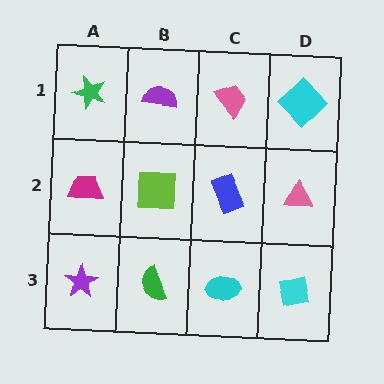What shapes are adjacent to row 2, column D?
A cyan diamond (row 1, column D), a cyan square (row 3, column D), a blue rectangle (row 2, column C).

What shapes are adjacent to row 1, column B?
A lime square (row 2, column B), a green star (row 1, column A), a pink trapezoid (row 1, column C).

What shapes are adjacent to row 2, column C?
A pink trapezoid (row 1, column C), a cyan ellipse (row 3, column C), a lime square (row 2, column B), a pink triangle (row 2, column D).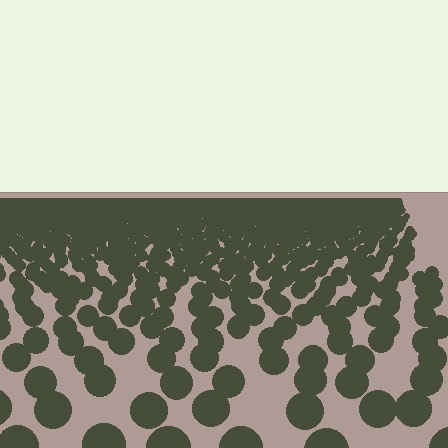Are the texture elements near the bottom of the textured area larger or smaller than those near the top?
Larger. Near the bottom, elements are closer to the viewer and appear at a bigger on-screen size.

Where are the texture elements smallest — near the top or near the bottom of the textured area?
Near the top.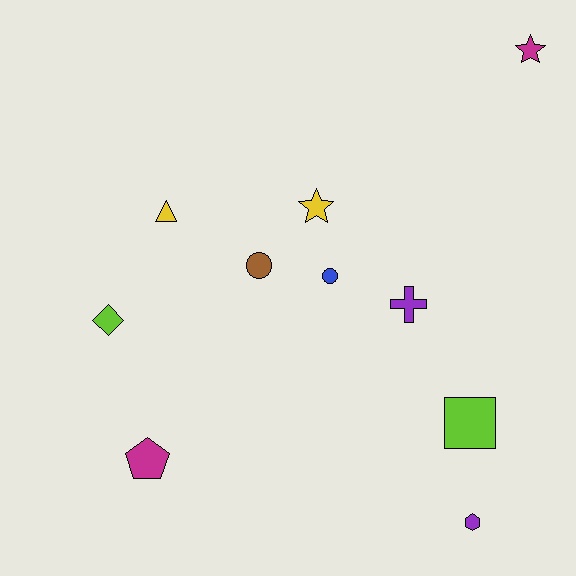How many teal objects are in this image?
There are no teal objects.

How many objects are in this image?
There are 10 objects.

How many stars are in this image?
There are 2 stars.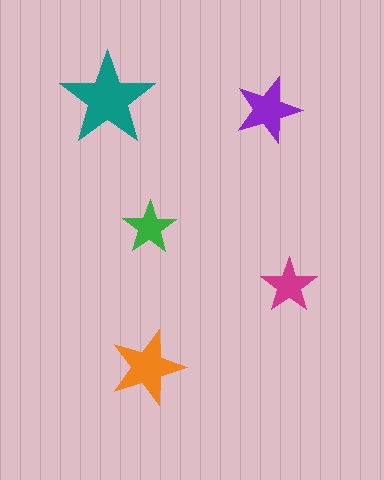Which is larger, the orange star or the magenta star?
The orange one.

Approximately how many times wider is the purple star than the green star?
About 1.5 times wider.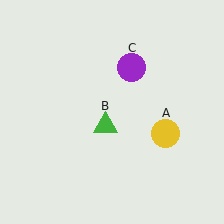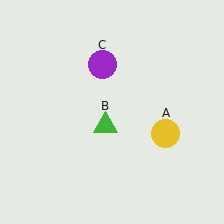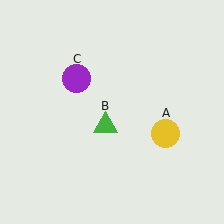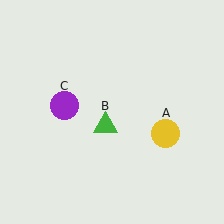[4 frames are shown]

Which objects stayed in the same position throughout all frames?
Yellow circle (object A) and green triangle (object B) remained stationary.